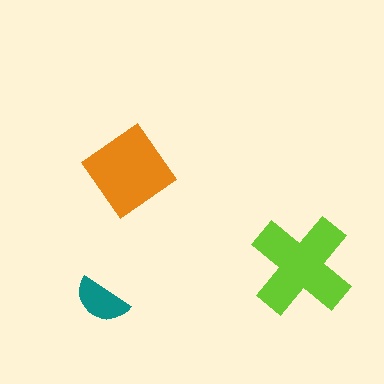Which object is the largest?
The lime cross.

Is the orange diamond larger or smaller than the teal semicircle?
Larger.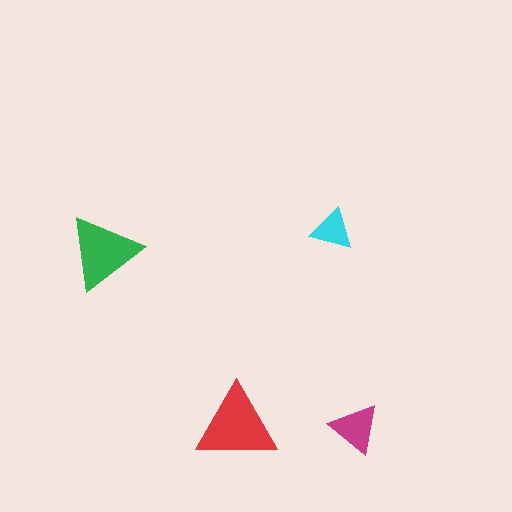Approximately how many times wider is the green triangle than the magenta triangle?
About 1.5 times wider.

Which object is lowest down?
The magenta triangle is bottommost.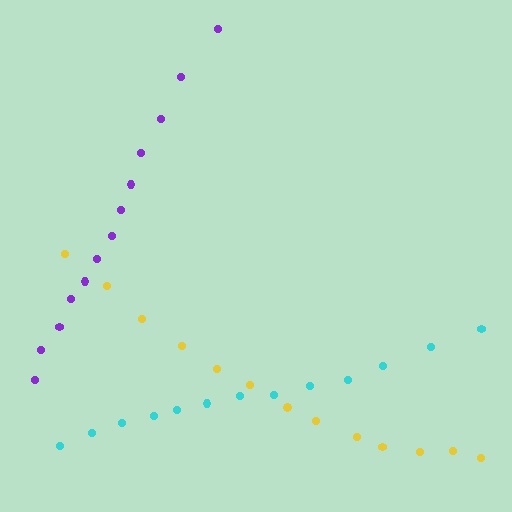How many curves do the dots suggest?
There are 3 distinct paths.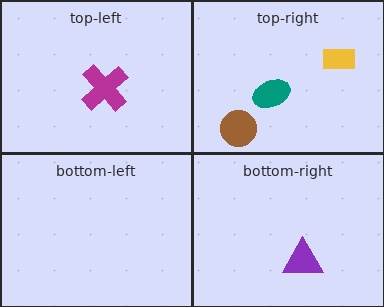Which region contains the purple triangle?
The bottom-right region.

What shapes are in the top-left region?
The magenta cross.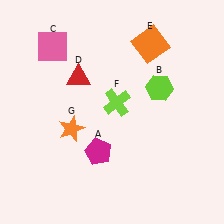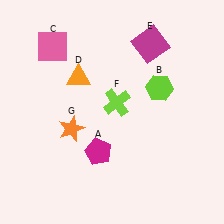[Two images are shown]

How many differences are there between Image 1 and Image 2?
There are 2 differences between the two images.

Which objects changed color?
D changed from red to orange. E changed from orange to magenta.